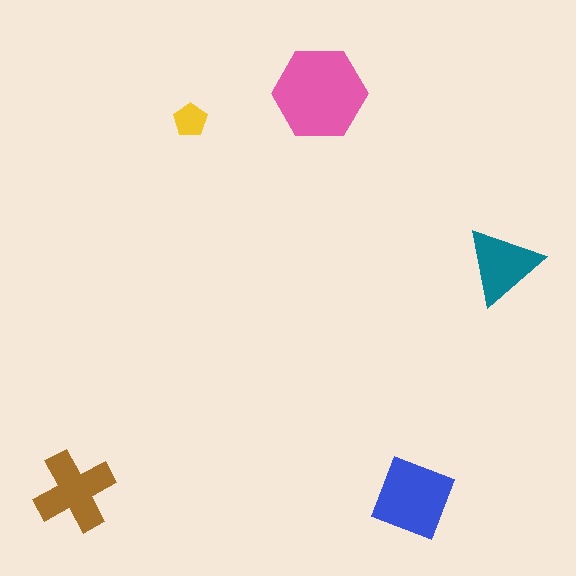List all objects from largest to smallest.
The pink hexagon, the blue diamond, the brown cross, the teal triangle, the yellow pentagon.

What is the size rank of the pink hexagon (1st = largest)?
1st.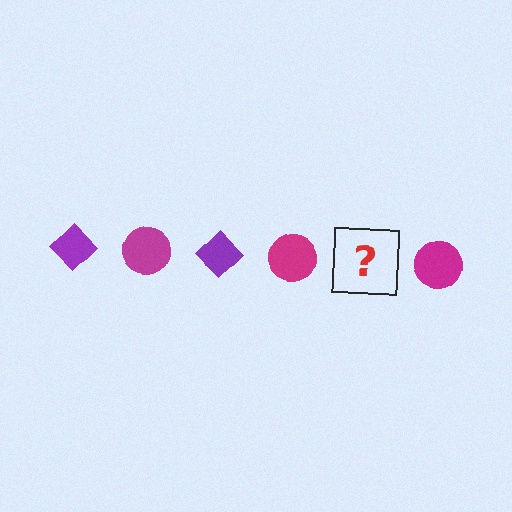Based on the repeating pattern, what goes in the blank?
The blank should be a purple diamond.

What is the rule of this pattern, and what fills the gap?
The rule is that the pattern alternates between purple diamond and magenta circle. The gap should be filled with a purple diamond.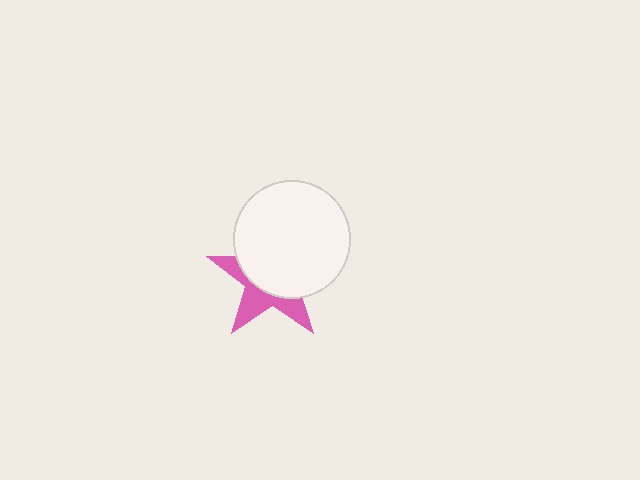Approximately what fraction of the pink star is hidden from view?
Roughly 61% of the pink star is hidden behind the white circle.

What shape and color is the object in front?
The object in front is a white circle.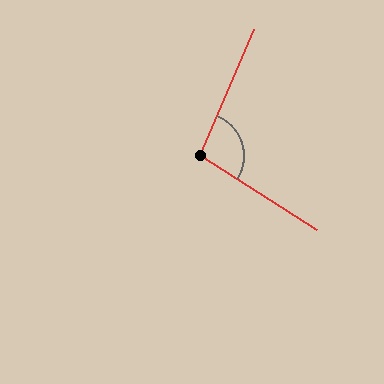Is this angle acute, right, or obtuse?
It is obtuse.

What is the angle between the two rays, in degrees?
Approximately 99 degrees.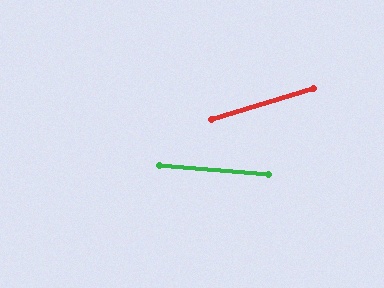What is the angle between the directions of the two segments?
Approximately 21 degrees.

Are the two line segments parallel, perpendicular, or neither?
Neither parallel nor perpendicular — they differ by about 21°.